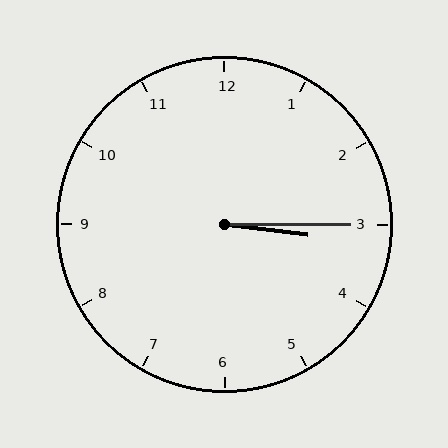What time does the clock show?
3:15.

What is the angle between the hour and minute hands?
Approximately 8 degrees.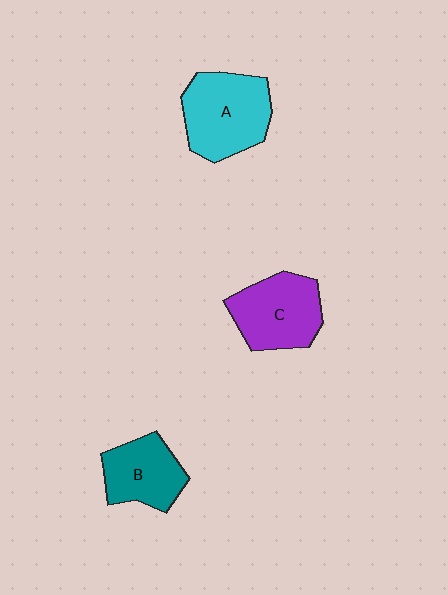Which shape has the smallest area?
Shape B (teal).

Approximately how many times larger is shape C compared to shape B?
Approximately 1.2 times.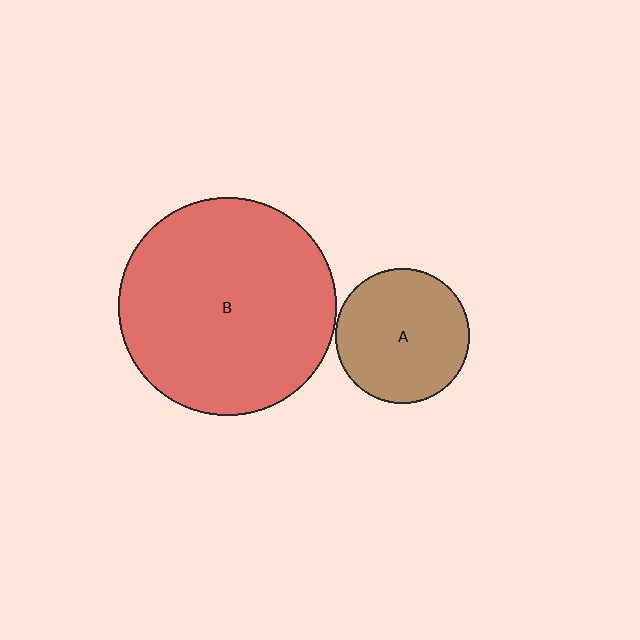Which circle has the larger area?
Circle B (red).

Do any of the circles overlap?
No, none of the circles overlap.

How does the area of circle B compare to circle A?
Approximately 2.6 times.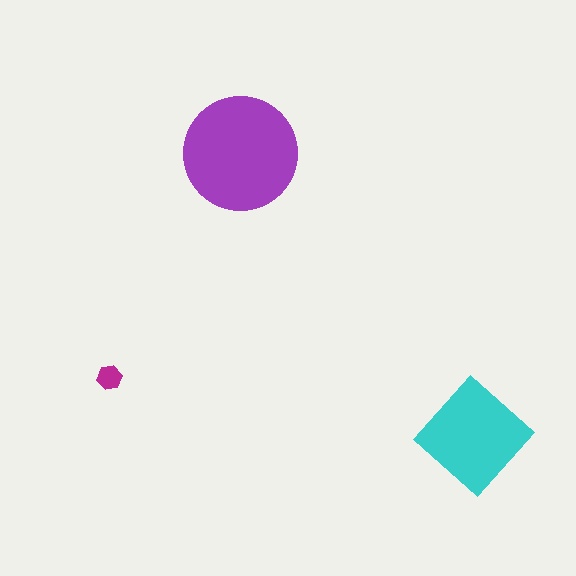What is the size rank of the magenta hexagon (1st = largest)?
3rd.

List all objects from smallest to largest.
The magenta hexagon, the cyan diamond, the purple circle.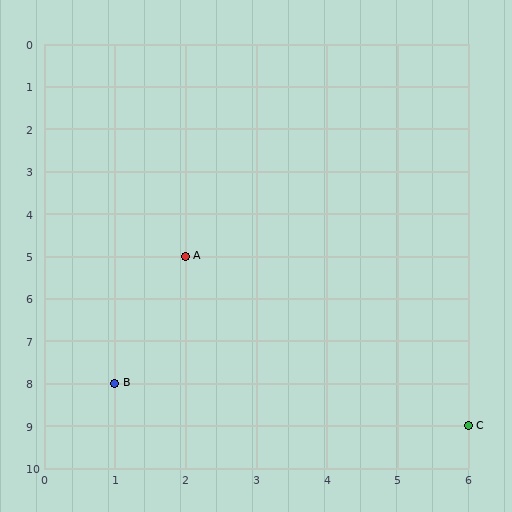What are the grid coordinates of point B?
Point B is at grid coordinates (1, 8).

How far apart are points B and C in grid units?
Points B and C are 5 columns and 1 row apart (about 5.1 grid units diagonally).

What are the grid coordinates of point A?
Point A is at grid coordinates (2, 5).